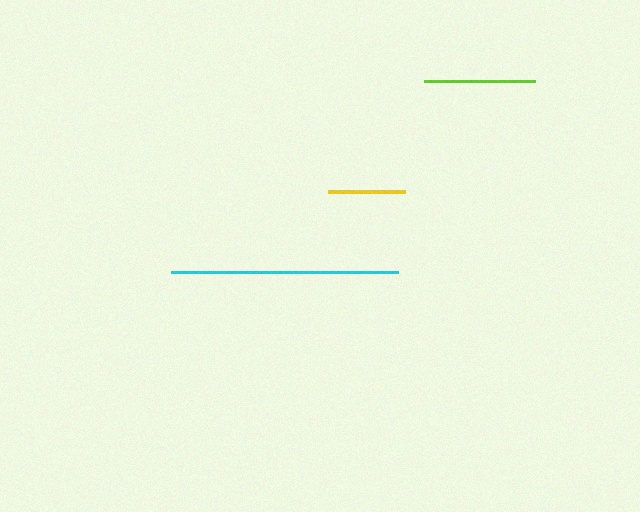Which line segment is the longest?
The cyan line is the longest at approximately 227 pixels.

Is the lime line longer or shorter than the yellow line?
The lime line is longer than the yellow line.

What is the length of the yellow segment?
The yellow segment is approximately 77 pixels long.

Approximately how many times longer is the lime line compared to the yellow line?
The lime line is approximately 1.4 times the length of the yellow line.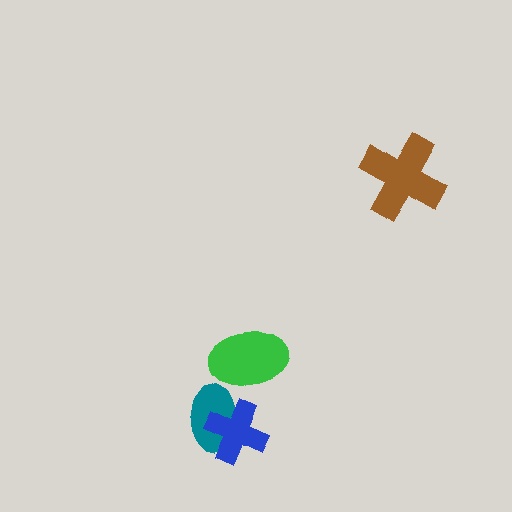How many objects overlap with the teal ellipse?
1 object overlaps with the teal ellipse.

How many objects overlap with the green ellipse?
0 objects overlap with the green ellipse.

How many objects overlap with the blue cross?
1 object overlaps with the blue cross.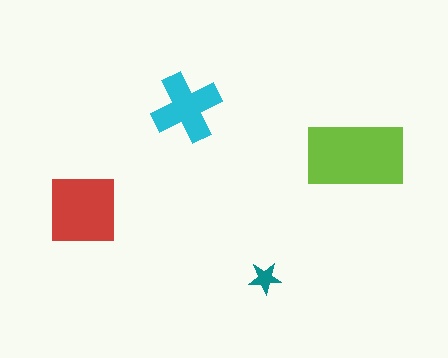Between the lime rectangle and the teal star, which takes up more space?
The lime rectangle.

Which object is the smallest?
The teal star.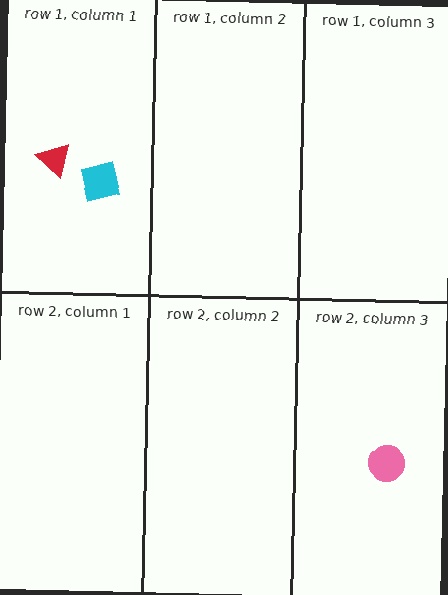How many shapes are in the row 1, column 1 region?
2.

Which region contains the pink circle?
The row 2, column 3 region.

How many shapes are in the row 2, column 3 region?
1.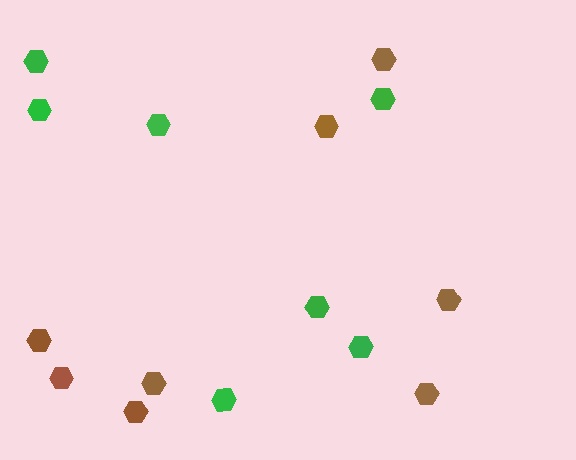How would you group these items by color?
There are 2 groups: one group of green hexagons (7) and one group of brown hexagons (8).